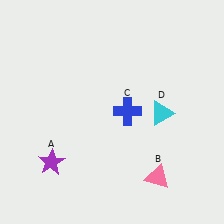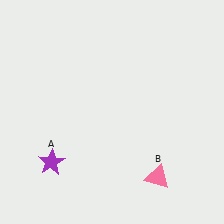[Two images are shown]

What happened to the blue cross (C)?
The blue cross (C) was removed in Image 2. It was in the top-right area of Image 1.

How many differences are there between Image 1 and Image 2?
There are 2 differences between the two images.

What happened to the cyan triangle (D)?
The cyan triangle (D) was removed in Image 2. It was in the bottom-right area of Image 1.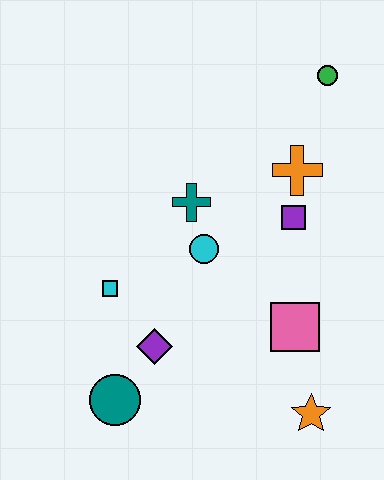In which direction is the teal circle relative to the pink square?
The teal circle is to the left of the pink square.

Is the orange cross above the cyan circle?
Yes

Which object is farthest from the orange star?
The green circle is farthest from the orange star.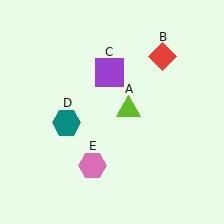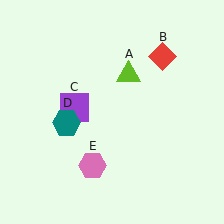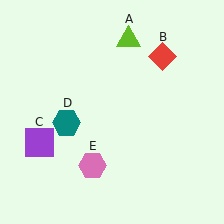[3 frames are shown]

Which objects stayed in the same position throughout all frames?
Red diamond (object B) and teal hexagon (object D) and pink hexagon (object E) remained stationary.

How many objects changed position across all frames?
2 objects changed position: lime triangle (object A), purple square (object C).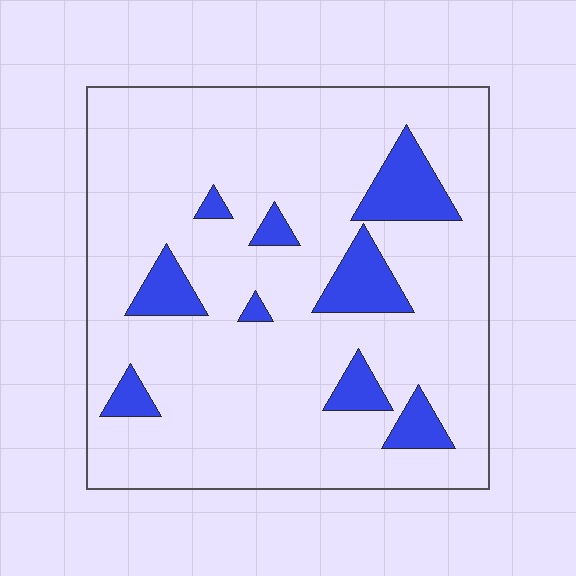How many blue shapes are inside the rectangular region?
9.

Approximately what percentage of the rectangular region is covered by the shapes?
Approximately 15%.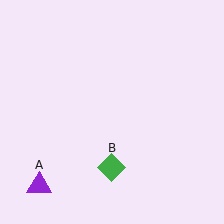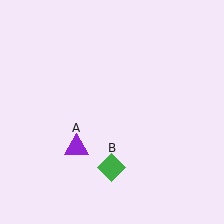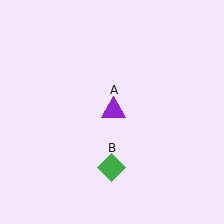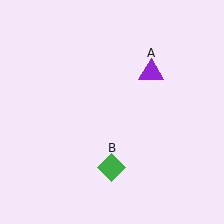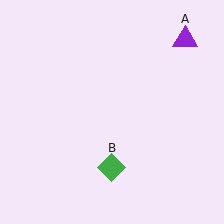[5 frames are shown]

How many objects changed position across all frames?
1 object changed position: purple triangle (object A).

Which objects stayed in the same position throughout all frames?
Green diamond (object B) remained stationary.